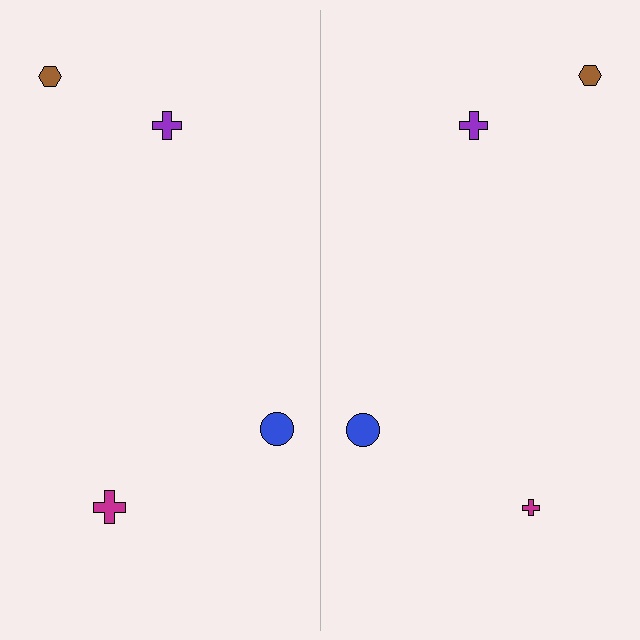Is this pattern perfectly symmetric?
No, the pattern is not perfectly symmetric. The magenta cross on the right side has a different size than its mirror counterpart.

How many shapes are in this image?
There are 8 shapes in this image.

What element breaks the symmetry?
The magenta cross on the right side has a different size than its mirror counterpart.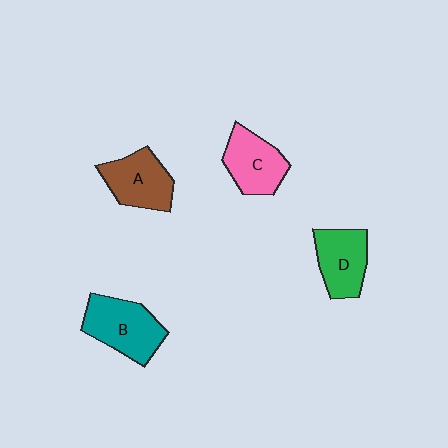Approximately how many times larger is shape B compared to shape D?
Approximately 1.2 times.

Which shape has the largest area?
Shape B (teal).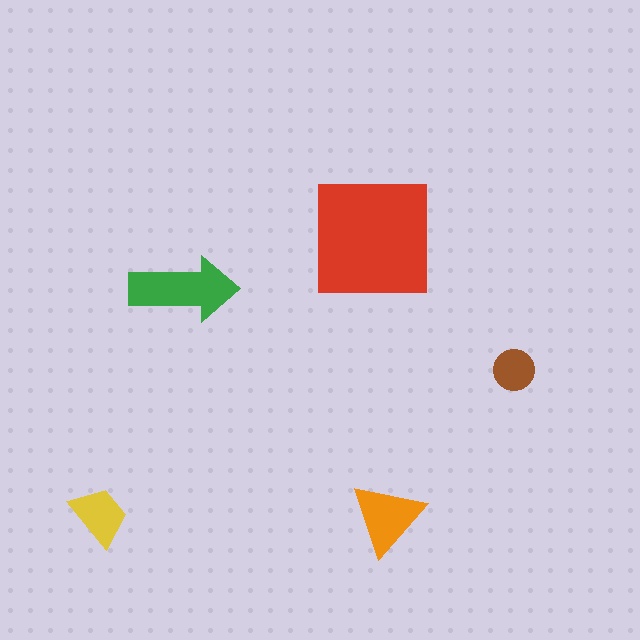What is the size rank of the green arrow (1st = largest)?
2nd.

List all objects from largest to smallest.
The red square, the green arrow, the orange triangle, the yellow trapezoid, the brown circle.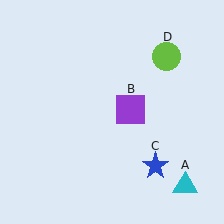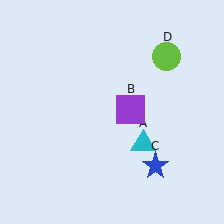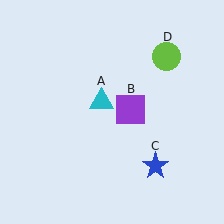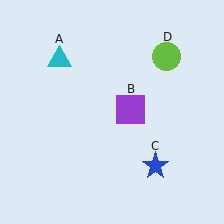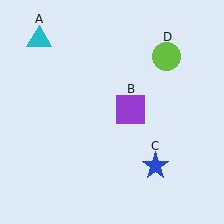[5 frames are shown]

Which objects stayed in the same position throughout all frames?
Purple square (object B) and blue star (object C) and lime circle (object D) remained stationary.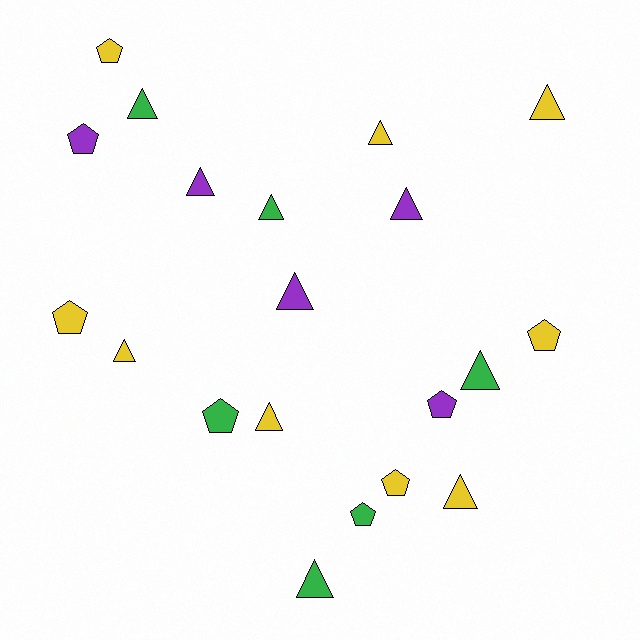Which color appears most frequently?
Yellow, with 9 objects.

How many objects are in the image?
There are 20 objects.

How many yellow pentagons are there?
There are 4 yellow pentagons.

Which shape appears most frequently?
Triangle, with 12 objects.